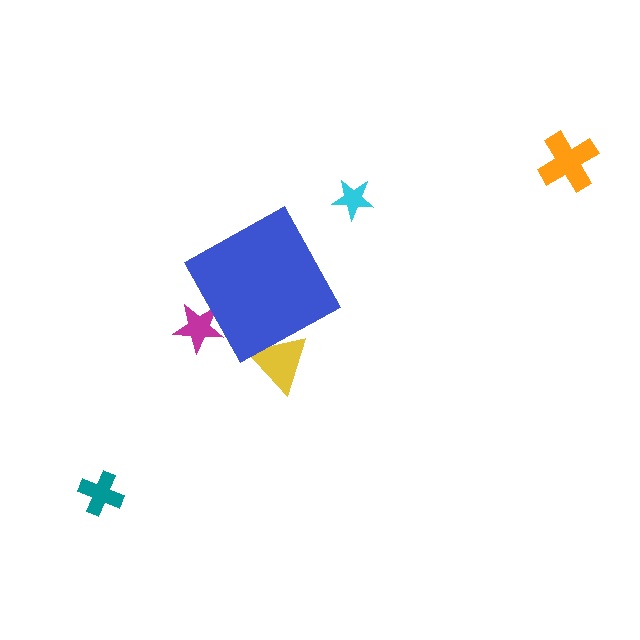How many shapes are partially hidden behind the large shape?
2 shapes are partially hidden.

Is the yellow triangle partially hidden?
Yes, the yellow triangle is partially hidden behind the blue diamond.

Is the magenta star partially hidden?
Yes, the magenta star is partially hidden behind the blue diamond.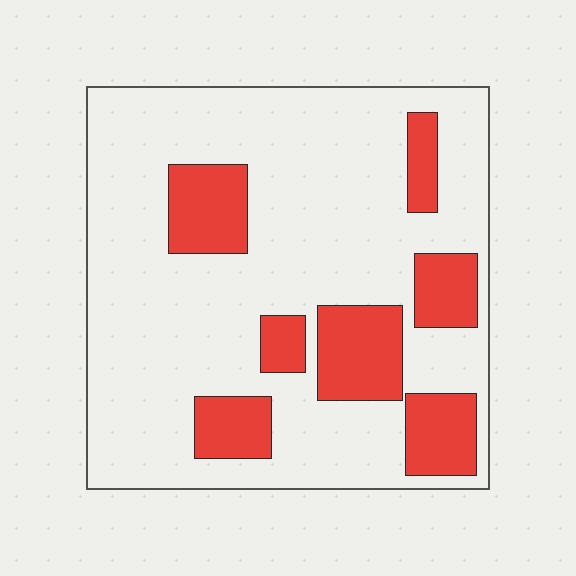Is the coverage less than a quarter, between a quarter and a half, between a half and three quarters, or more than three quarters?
Less than a quarter.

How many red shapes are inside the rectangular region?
7.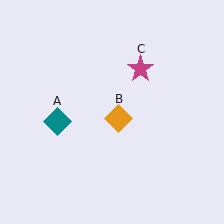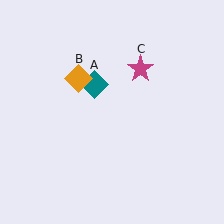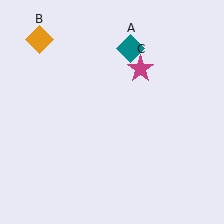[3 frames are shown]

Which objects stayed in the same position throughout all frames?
Magenta star (object C) remained stationary.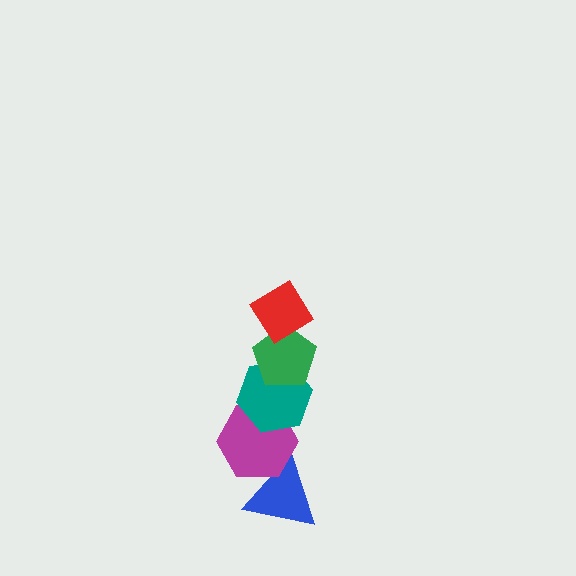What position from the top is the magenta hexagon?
The magenta hexagon is 4th from the top.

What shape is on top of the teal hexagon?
The green pentagon is on top of the teal hexagon.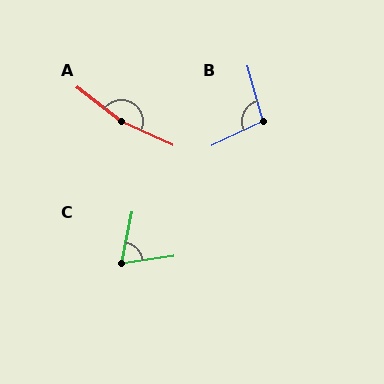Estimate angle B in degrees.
Approximately 100 degrees.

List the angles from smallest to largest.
C (70°), B (100°), A (166°).